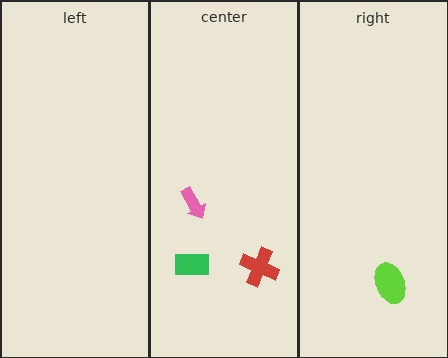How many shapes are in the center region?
3.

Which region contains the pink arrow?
The center region.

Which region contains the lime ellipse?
The right region.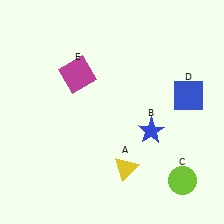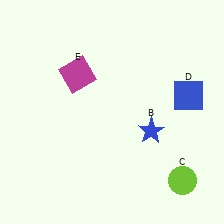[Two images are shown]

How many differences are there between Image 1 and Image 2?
There is 1 difference between the two images.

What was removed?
The yellow triangle (A) was removed in Image 2.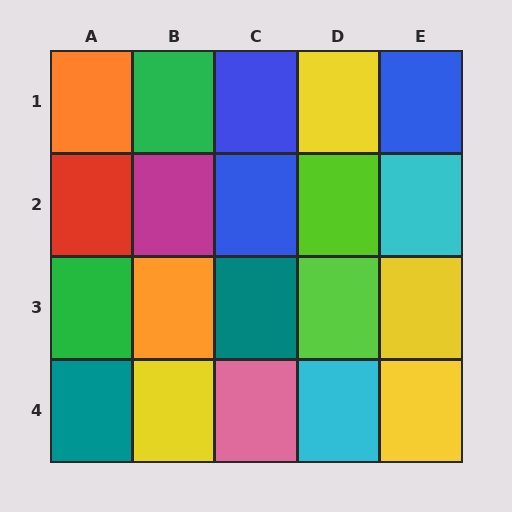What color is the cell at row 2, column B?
Magenta.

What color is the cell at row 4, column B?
Yellow.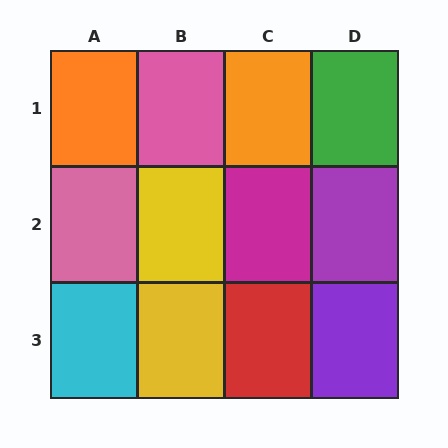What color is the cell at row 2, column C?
Magenta.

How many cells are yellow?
2 cells are yellow.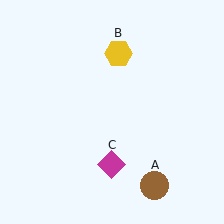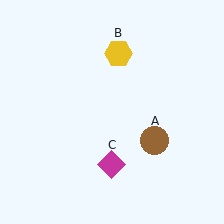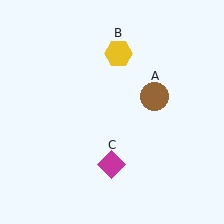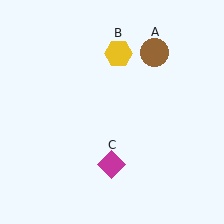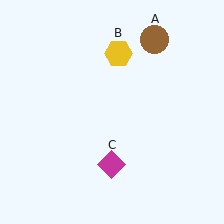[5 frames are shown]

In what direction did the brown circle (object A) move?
The brown circle (object A) moved up.